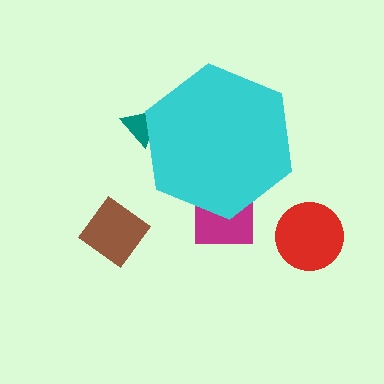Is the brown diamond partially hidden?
No, the brown diamond is fully visible.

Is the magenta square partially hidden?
Yes, the magenta square is partially hidden behind the cyan hexagon.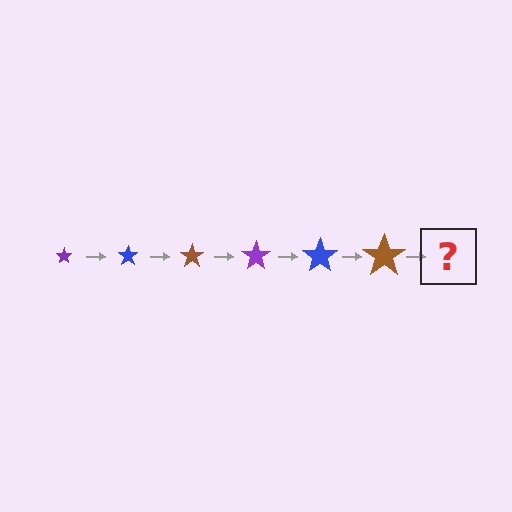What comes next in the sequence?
The next element should be a purple star, larger than the previous one.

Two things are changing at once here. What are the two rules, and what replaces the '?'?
The two rules are that the star grows larger each step and the color cycles through purple, blue, and brown. The '?' should be a purple star, larger than the previous one.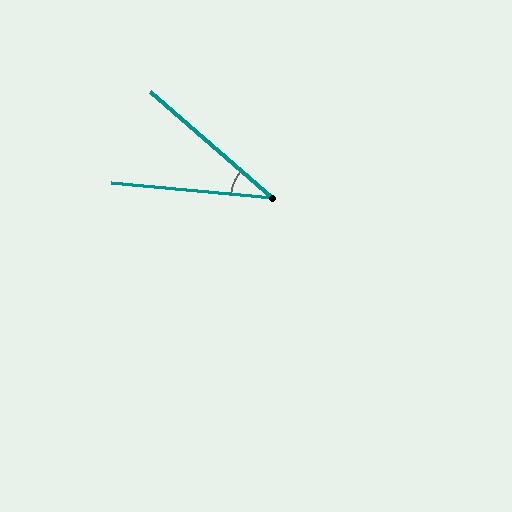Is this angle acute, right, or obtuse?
It is acute.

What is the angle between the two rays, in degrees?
Approximately 36 degrees.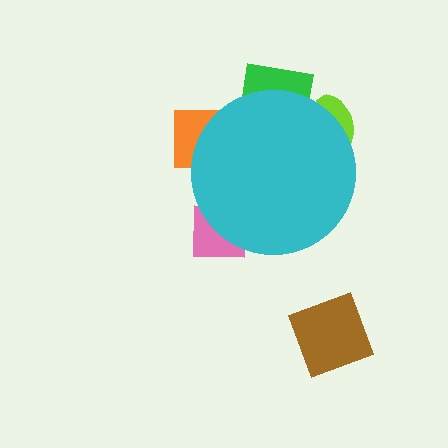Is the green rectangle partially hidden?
Yes, the green rectangle is partially hidden behind the cyan circle.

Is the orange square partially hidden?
Yes, the orange square is partially hidden behind the cyan circle.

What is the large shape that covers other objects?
A cyan circle.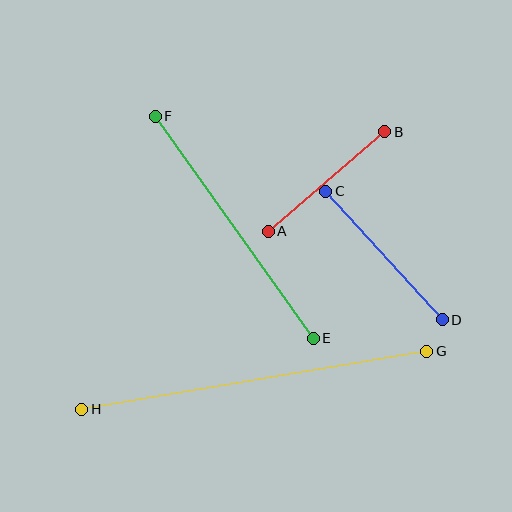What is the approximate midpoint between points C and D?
The midpoint is at approximately (384, 255) pixels.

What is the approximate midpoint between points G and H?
The midpoint is at approximately (254, 380) pixels.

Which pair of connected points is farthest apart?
Points G and H are farthest apart.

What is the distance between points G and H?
The distance is approximately 350 pixels.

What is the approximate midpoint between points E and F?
The midpoint is at approximately (234, 227) pixels.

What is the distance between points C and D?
The distance is approximately 173 pixels.